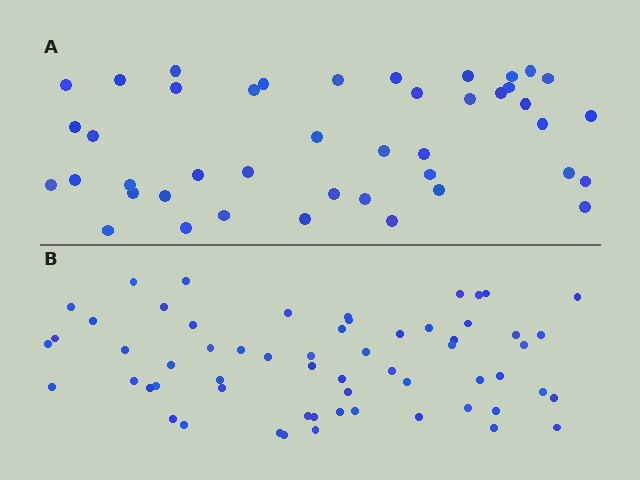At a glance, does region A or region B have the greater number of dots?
Region B (the bottom region) has more dots.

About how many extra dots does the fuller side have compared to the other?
Region B has approximately 15 more dots than region A.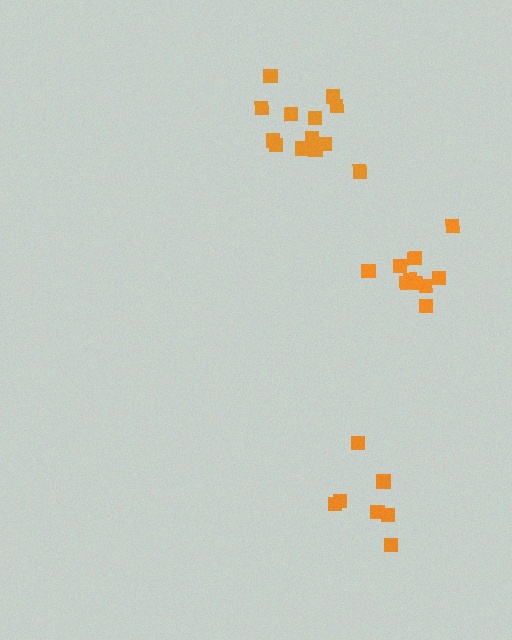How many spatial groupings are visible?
There are 3 spatial groupings.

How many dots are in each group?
Group 1: 7 dots, Group 2: 10 dots, Group 3: 13 dots (30 total).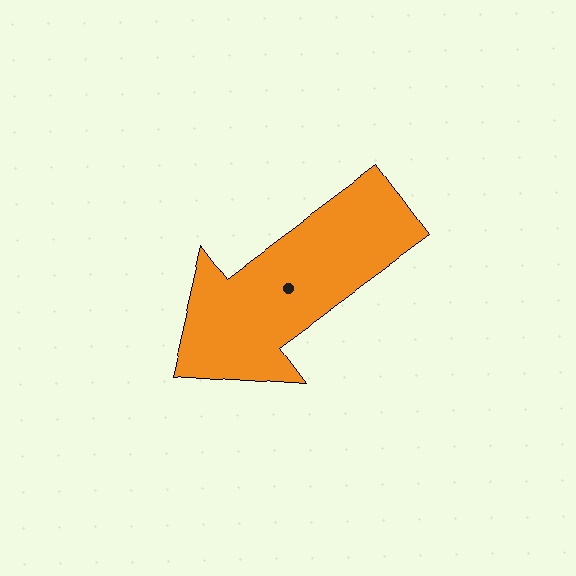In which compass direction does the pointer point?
Southwest.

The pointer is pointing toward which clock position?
Roughly 8 o'clock.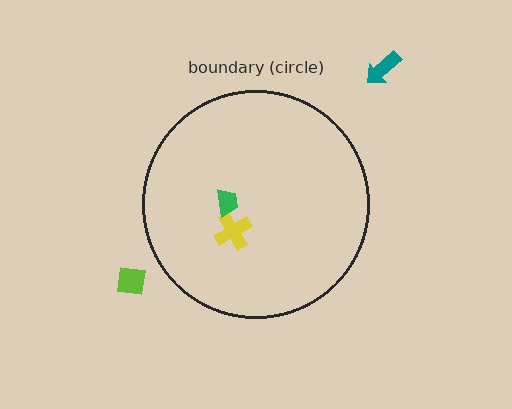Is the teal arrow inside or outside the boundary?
Outside.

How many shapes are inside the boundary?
2 inside, 2 outside.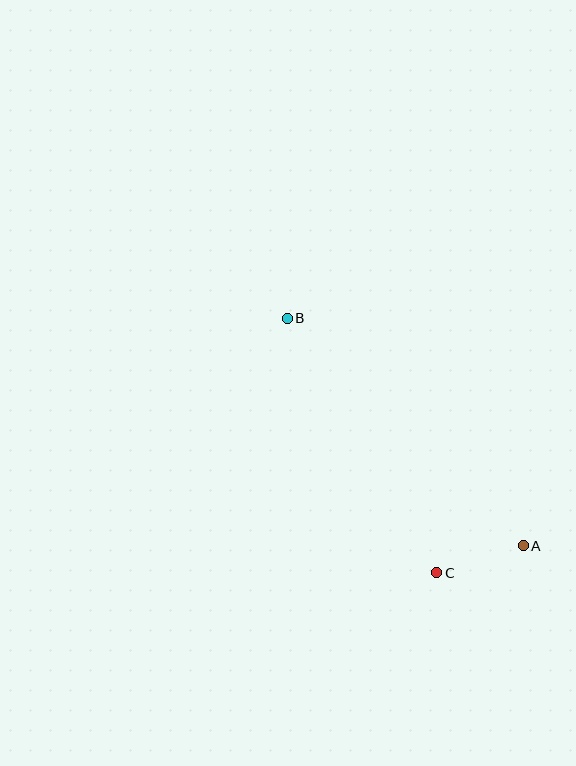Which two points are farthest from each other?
Points A and B are farthest from each other.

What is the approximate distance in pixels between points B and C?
The distance between B and C is approximately 295 pixels.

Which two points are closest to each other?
Points A and C are closest to each other.